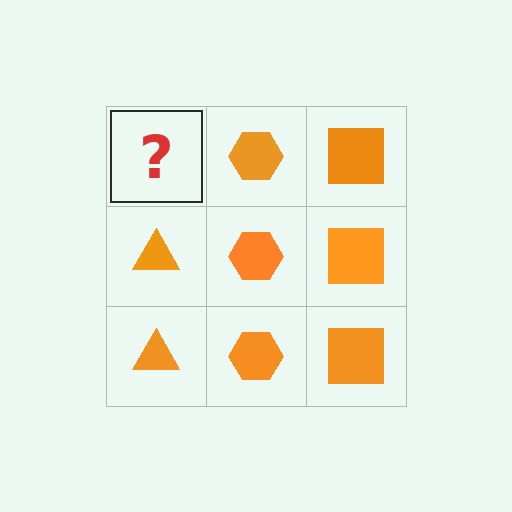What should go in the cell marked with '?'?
The missing cell should contain an orange triangle.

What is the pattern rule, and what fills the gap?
The rule is that each column has a consistent shape. The gap should be filled with an orange triangle.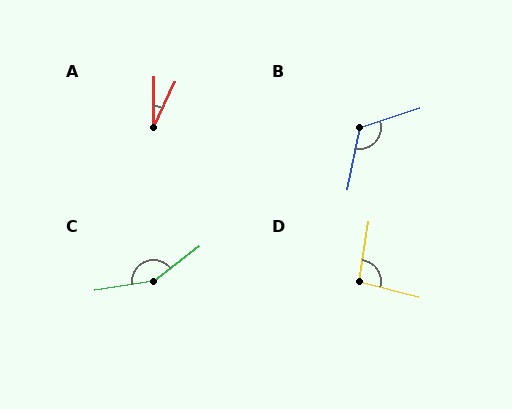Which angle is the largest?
C, at approximately 151 degrees.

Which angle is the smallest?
A, at approximately 24 degrees.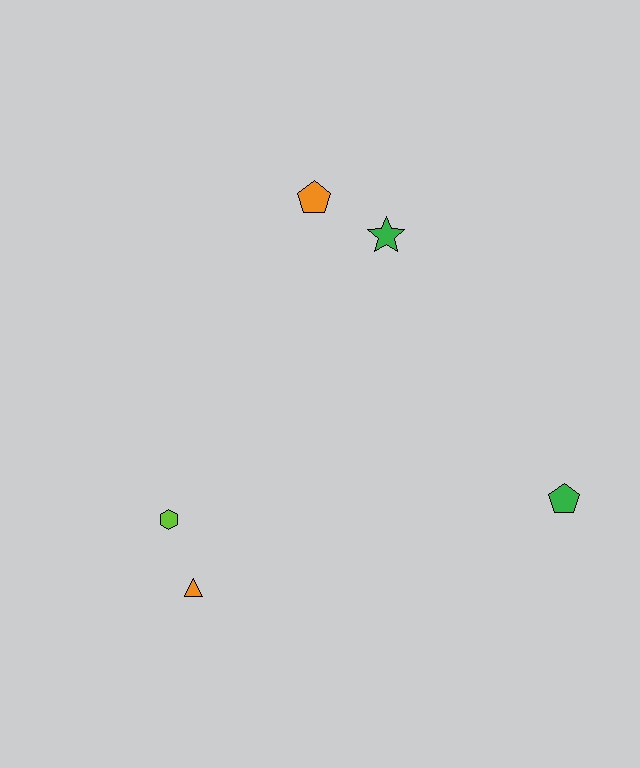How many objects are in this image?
There are 5 objects.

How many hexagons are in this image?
There is 1 hexagon.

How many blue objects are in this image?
There are no blue objects.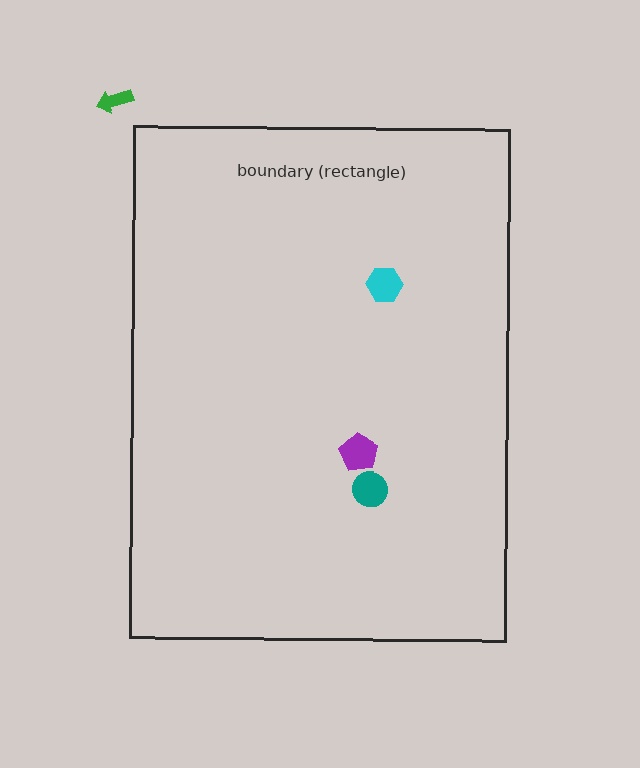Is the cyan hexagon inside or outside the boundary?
Inside.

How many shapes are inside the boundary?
3 inside, 1 outside.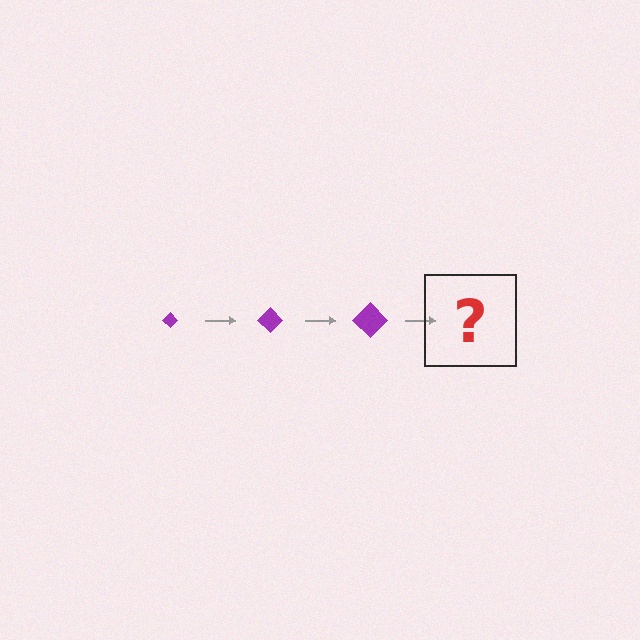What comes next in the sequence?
The next element should be a purple diamond, larger than the previous one.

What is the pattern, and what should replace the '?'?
The pattern is that the diamond gets progressively larger each step. The '?' should be a purple diamond, larger than the previous one.